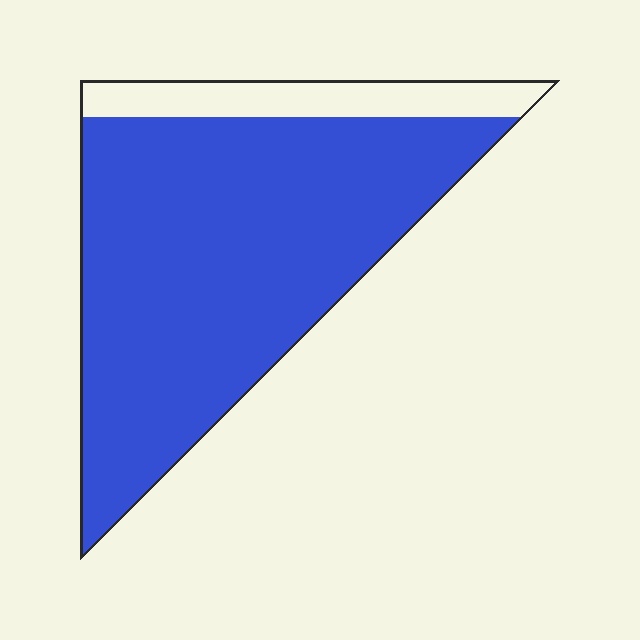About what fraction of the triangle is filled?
About five sixths (5/6).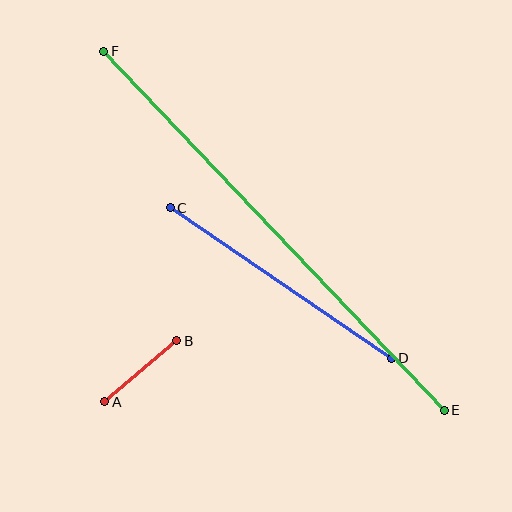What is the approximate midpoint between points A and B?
The midpoint is at approximately (141, 371) pixels.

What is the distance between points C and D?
The distance is approximately 268 pixels.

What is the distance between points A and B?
The distance is approximately 94 pixels.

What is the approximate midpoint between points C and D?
The midpoint is at approximately (281, 283) pixels.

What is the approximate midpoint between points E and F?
The midpoint is at approximately (274, 231) pixels.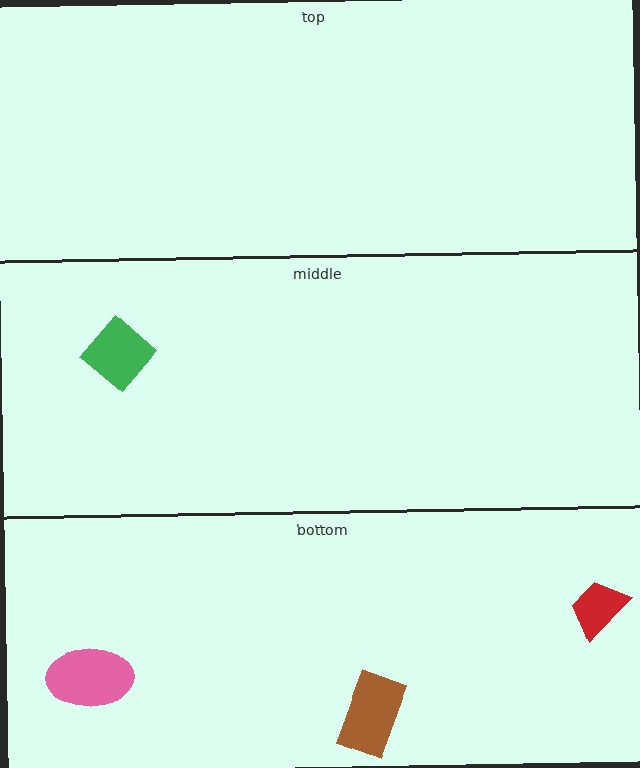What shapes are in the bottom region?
The red trapezoid, the brown rectangle, the pink ellipse.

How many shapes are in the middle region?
1.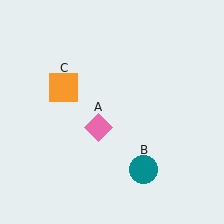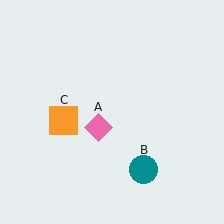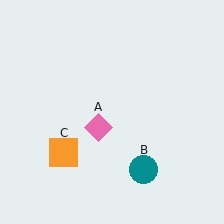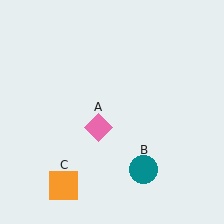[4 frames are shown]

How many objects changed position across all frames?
1 object changed position: orange square (object C).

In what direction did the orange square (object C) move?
The orange square (object C) moved down.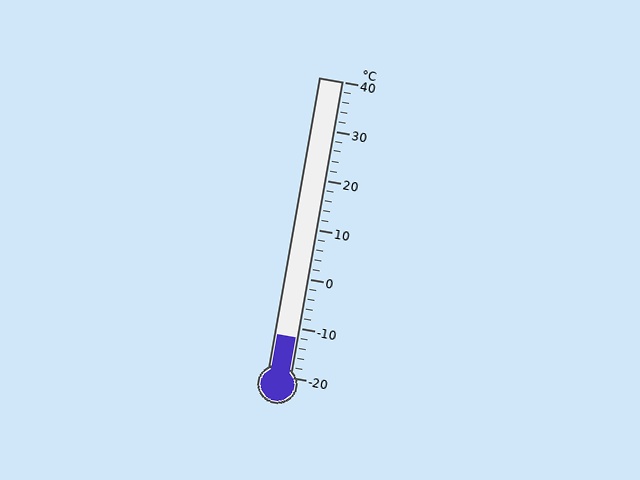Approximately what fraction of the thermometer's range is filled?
The thermometer is filled to approximately 15% of its range.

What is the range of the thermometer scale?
The thermometer scale ranges from -20°C to 40°C.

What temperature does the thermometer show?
The thermometer shows approximately -12°C.